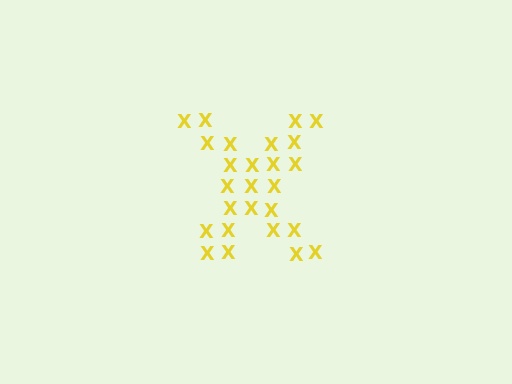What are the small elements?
The small elements are letter X's.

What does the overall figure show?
The overall figure shows the letter X.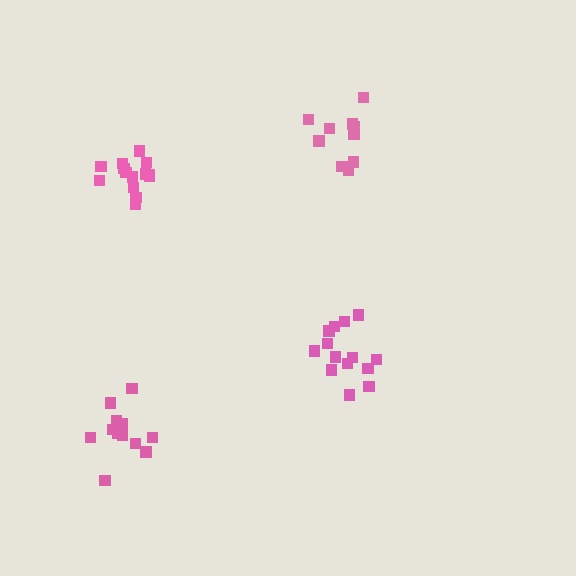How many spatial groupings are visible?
There are 4 spatial groupings.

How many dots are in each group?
Group 1: 14 dots, Group 2: 10 dots, Group 3: 14 dots, Group 4: 14 dots (52 total).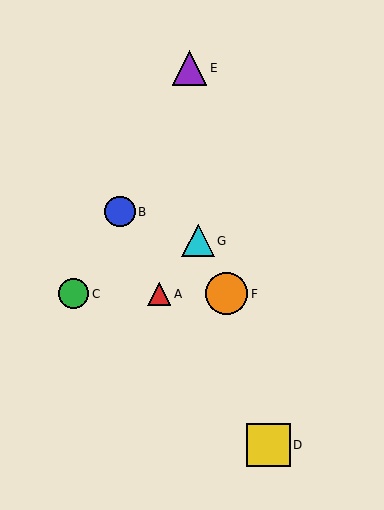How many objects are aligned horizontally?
3 objects (A, C, F) are aligned horizontally.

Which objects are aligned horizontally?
Objects A, C, F are aligned horizontally.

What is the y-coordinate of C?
Object C is at y≈294.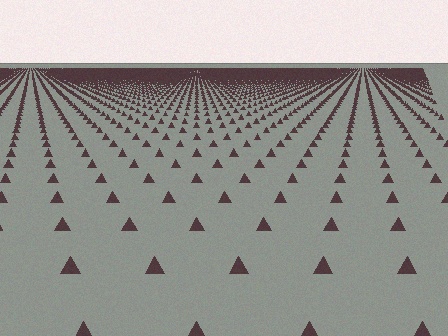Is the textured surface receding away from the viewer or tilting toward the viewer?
The surface is receding away from the viewer. Texture elements get smaller and denser toward the top.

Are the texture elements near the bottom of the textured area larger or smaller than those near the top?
Larger. Near the bottom, elements are closer to the viewer and appear at a bigger on-screen size.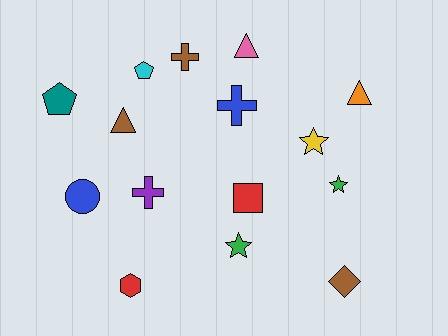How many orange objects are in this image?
There is 1 orange object.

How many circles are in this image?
There is 1 circle.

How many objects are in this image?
There are 15 objects.